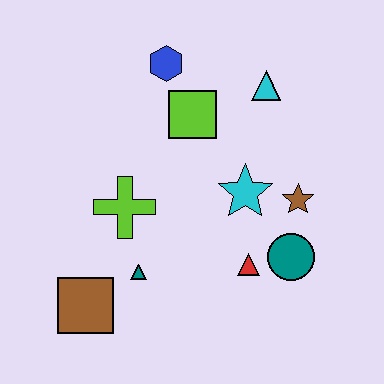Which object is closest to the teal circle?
The red triangle is closest to the teal circle.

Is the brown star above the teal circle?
Yes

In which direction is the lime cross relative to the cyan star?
The lime cross is to the left of the cyan star.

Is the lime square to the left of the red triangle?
Yes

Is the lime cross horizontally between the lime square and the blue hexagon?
No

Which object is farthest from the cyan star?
The brown square is farthest from the cyan star.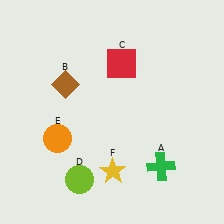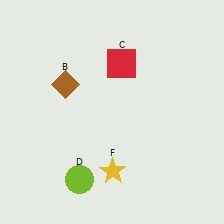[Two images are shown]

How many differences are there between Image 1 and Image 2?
There are 2 differences between the two images.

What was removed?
The orange circle (E), the green cross (A) were removed in Image 2.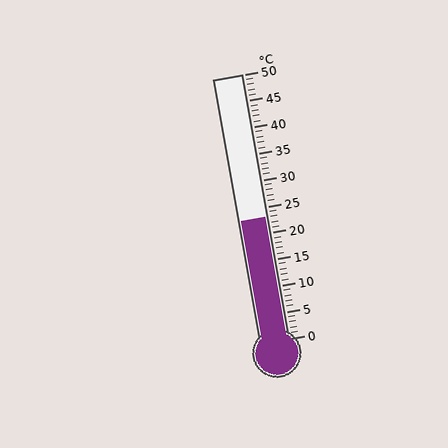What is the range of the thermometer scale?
The thermometer scale ranges from 0°C to 50°C.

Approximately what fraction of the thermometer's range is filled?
The thermometer is filled to approximately 45% of its range.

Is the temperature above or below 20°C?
The temperature is above 20°C.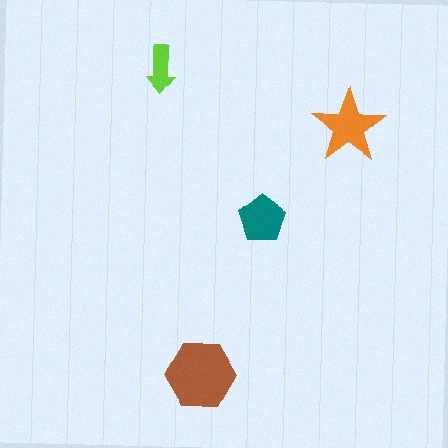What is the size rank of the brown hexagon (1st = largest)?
1st.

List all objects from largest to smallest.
The brown hexagon, the orange star, the teal pentagon, the lime arrow.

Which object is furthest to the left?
The lime arrow is leftmost.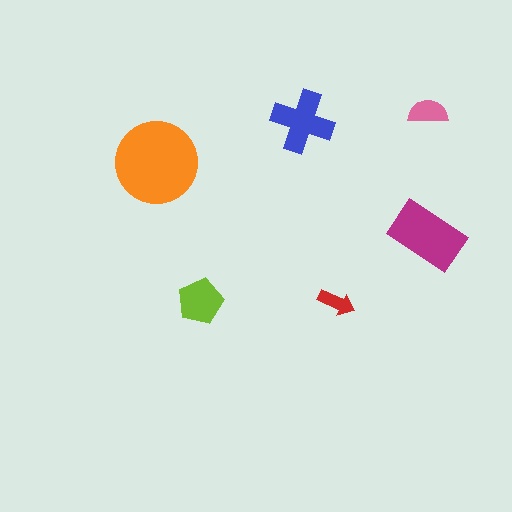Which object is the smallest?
The red arrow.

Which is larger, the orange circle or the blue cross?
The orange circle.